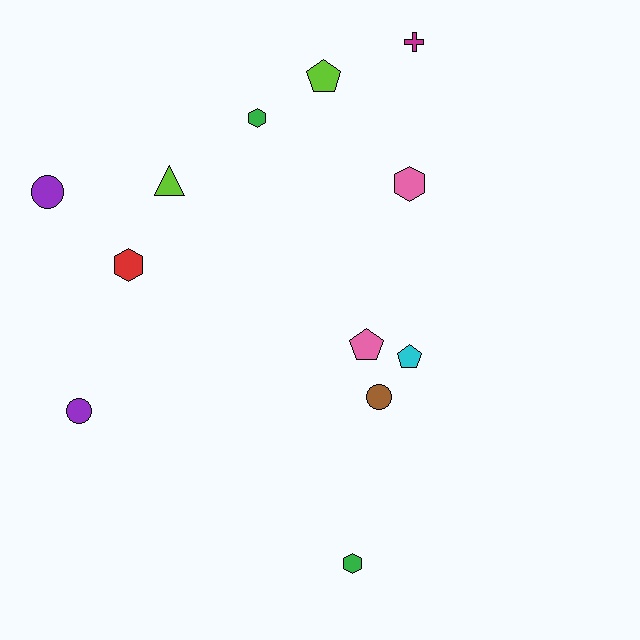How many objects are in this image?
There are 12 objects.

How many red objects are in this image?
There is 1 red object.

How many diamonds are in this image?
There are no diamonds.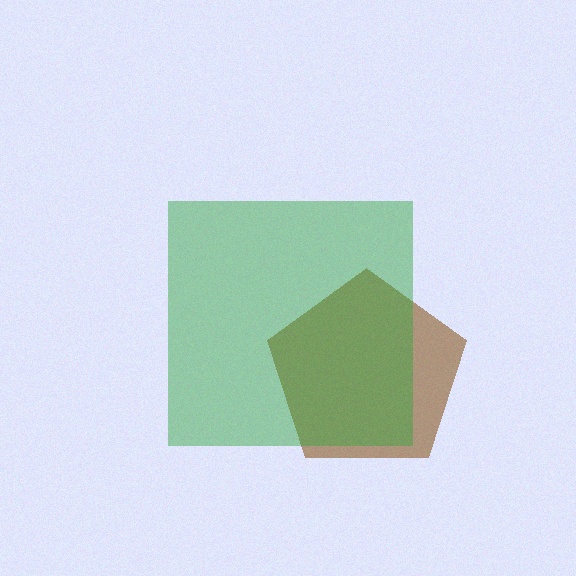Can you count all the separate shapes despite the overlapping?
Yes, there are 2 separate shapes.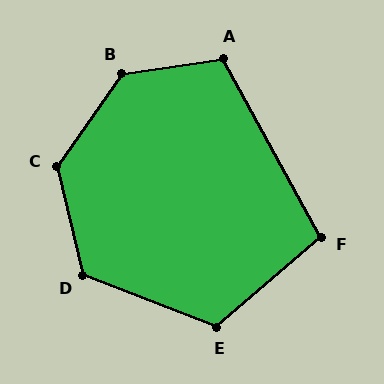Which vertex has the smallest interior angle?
F, at approximately 102 degrees.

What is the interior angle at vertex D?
Approximately 125 degrees (obtuse).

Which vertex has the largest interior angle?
B, at approximately 134 degrees.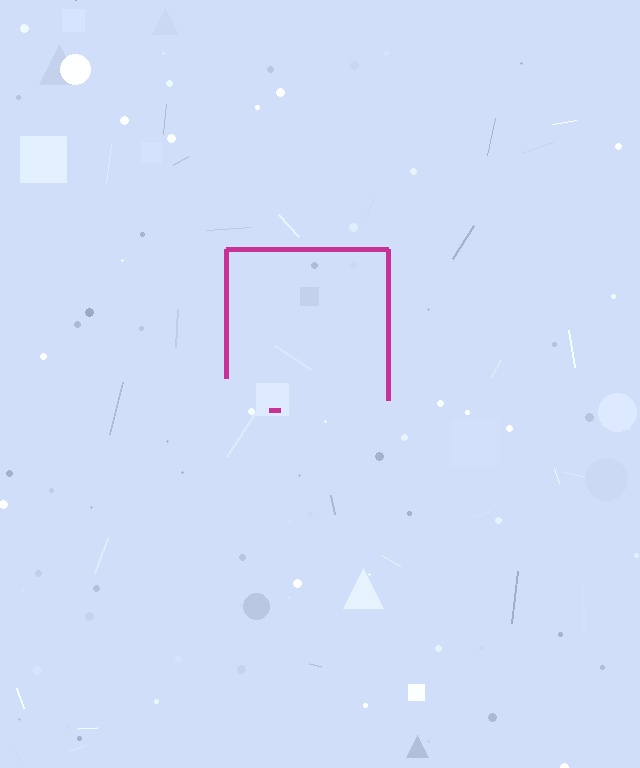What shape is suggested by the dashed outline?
The dashed outline suggests a square.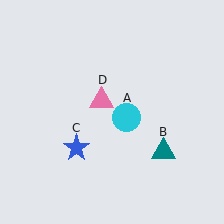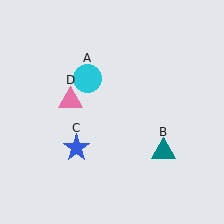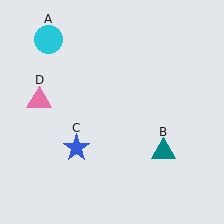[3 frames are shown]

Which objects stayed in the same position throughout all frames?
Teal triangle (object B) and blue star (object C) remained stationary.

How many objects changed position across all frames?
2 objects changed position: cyan circle (object A), pink triangle (object D).